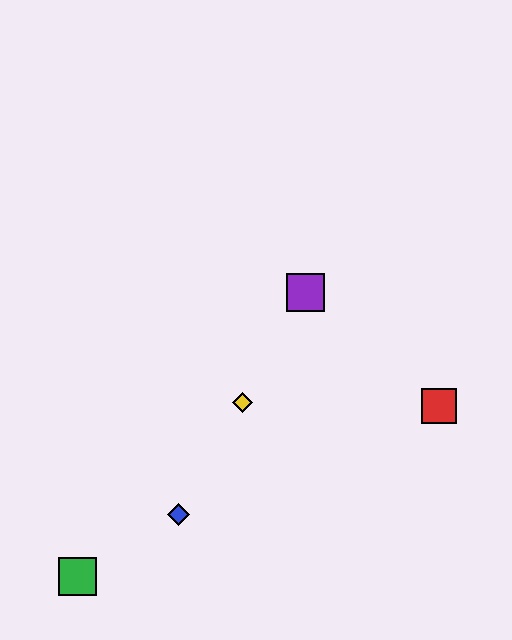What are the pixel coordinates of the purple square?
The purple square is at (306, 292).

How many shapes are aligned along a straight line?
3 shapes (the blue diamond, the yellow diamond, the purple square) are aligned along a straight line.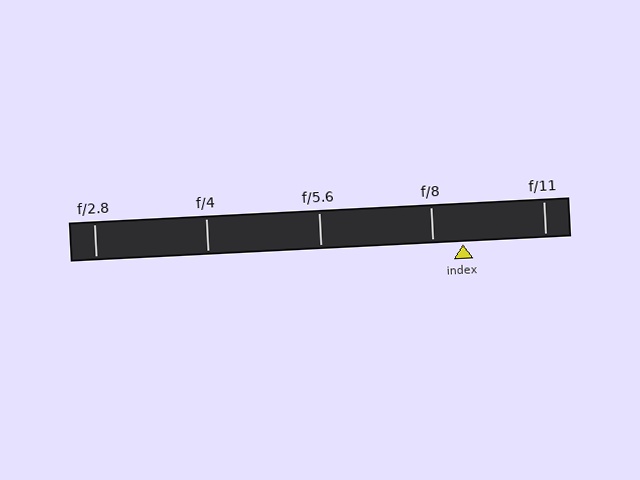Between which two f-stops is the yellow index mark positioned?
The index mark is between f/8 and f/11.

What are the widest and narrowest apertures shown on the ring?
The widest aperture shown is f/2.8 and the narrowest is f/11.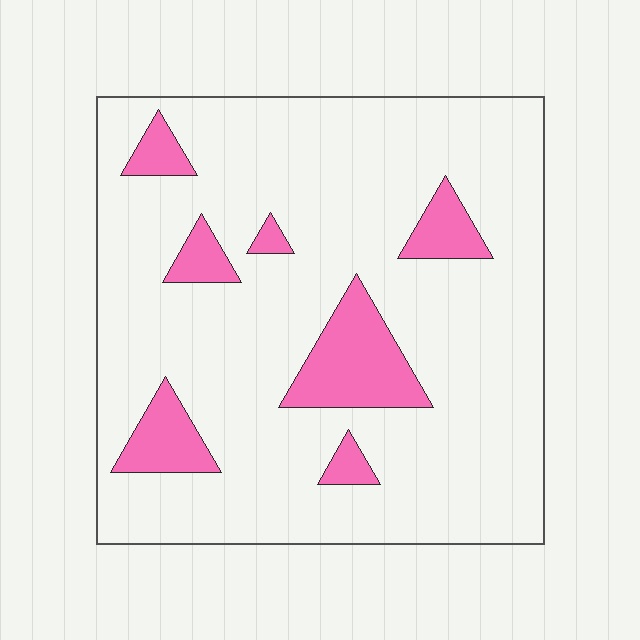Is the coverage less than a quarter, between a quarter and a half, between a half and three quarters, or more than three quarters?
Less than a quarter.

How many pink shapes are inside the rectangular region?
7.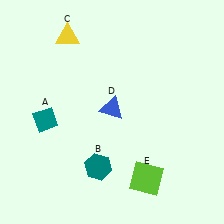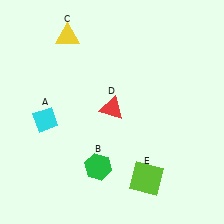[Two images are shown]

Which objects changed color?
A changed from teal to cyan. B changed from teal to green. D changed from blue to red.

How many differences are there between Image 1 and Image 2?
There are 3 differences between the two images.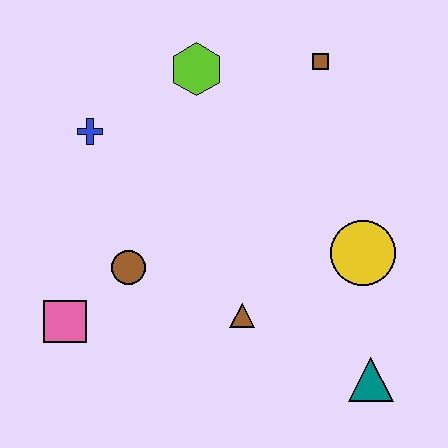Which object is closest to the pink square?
The brown circle is closest to the pink square.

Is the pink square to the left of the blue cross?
Yes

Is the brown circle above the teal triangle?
Yes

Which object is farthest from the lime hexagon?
The teal triangle is farthest from the lime hexagon.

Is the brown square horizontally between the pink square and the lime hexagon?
No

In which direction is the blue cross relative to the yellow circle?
The blue cross is to the left of the yellow circle.